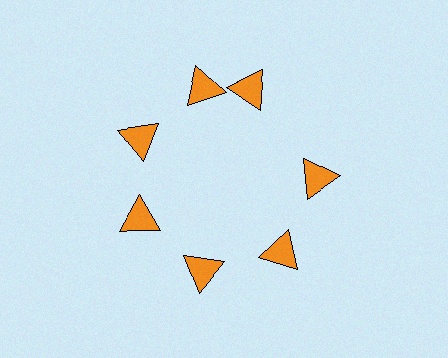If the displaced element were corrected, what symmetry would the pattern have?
It would have 7-fold rotational symmetry — the pattern would map onto itself every 51 degrees.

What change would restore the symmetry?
The symmetry would be restored by rotating it back into even spacing with its neighbors so that all 7 triangles sit at equal angles and equal distance from the center.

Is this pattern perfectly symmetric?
No. The 7 orange triangles are arranged in a ring, but one element near the 1 o'clock position is rotated out of alignment along the ring, breaking the 7-fold rotational symmetry.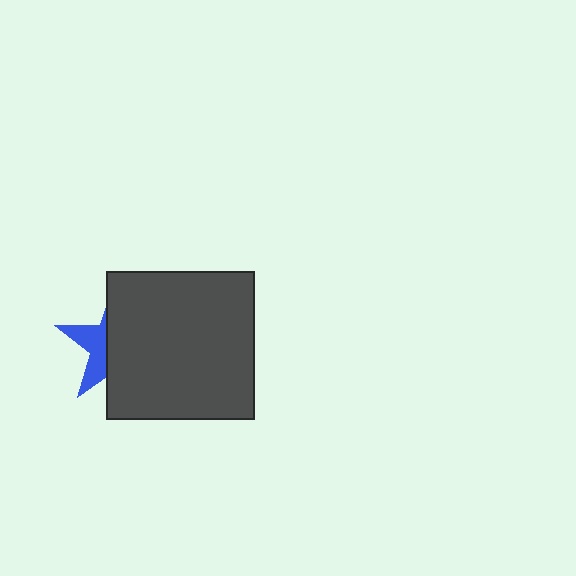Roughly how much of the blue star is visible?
A small part of it is visible (roughly 34%).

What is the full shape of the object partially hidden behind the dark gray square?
The partially hidden object is a blue star.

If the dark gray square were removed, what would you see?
You would see the complete blue star.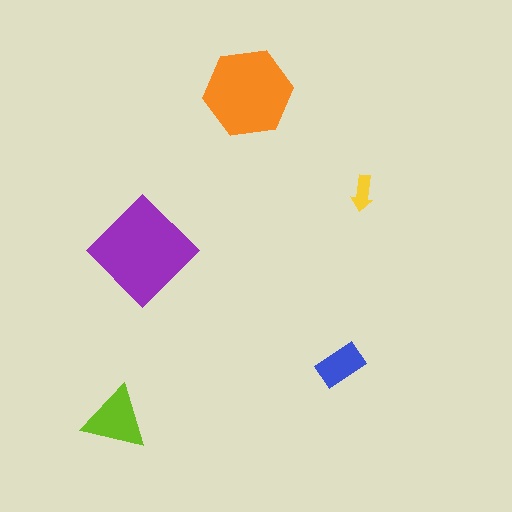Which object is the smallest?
The yellow arrow.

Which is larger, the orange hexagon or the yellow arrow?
The orange hexagon.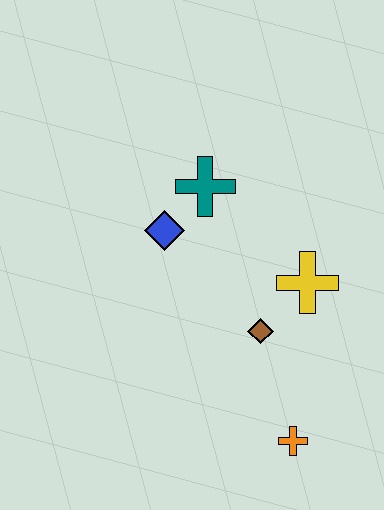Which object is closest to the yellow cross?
The brown diamond is closest to the yellow cross.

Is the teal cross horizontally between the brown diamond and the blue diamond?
Yes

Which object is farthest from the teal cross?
The orange cross is farthest from the teal cross.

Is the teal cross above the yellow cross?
Yes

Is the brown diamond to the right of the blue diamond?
Yes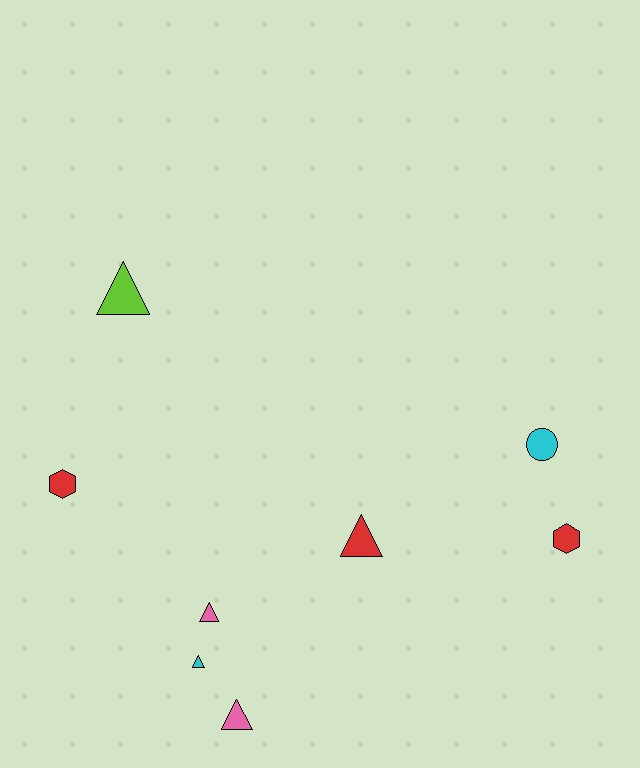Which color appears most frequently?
Red, with 3 objects.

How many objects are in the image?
There are 8 objects.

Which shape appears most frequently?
Triangle, with 5 objects.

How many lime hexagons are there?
There are no lime hexagons.